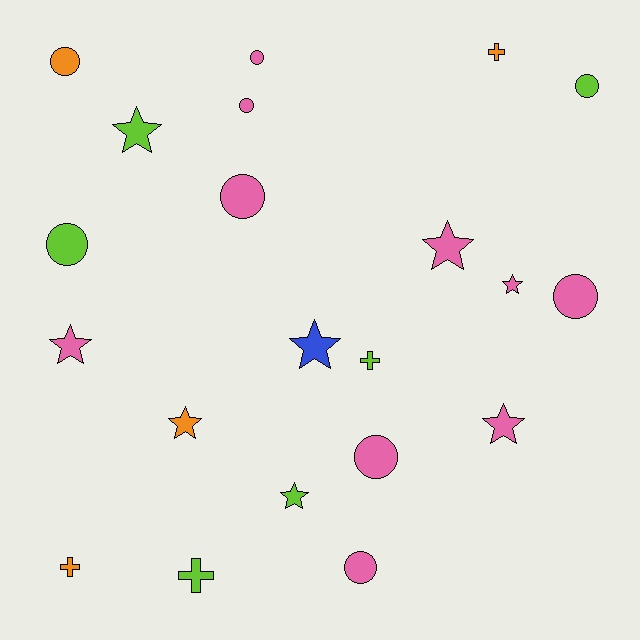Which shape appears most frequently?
Circle, with 9 objects.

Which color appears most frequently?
Pink, with 10 objects.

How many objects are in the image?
There are 21 objects.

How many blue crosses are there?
There are no blue crosses.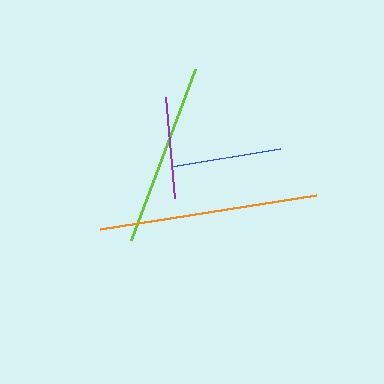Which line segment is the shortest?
The purple line is the shortest at approximately 102 pixels.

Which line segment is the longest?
The orange line is the longest at approximately 219 pixels.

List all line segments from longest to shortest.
From longest to shortest: orange, lime, blue, purple.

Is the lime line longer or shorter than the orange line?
The orange line is longer than the lime line.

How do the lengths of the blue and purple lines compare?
The blue and purple lines are approximately the same length.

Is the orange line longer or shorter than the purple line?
The orange line is longer than the purple line.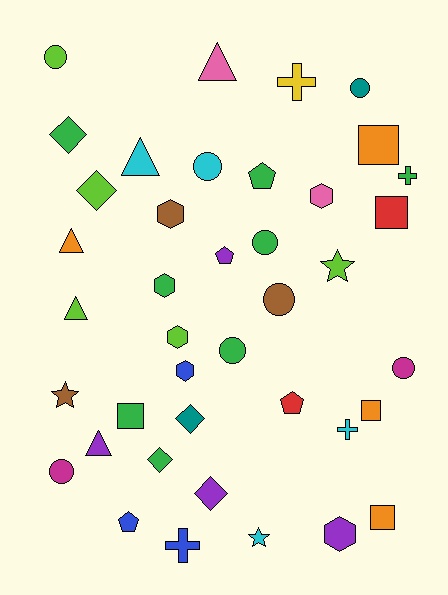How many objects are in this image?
There are 40 objects.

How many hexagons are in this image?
There are 6 hexagons.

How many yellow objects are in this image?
There is 1 yellow object.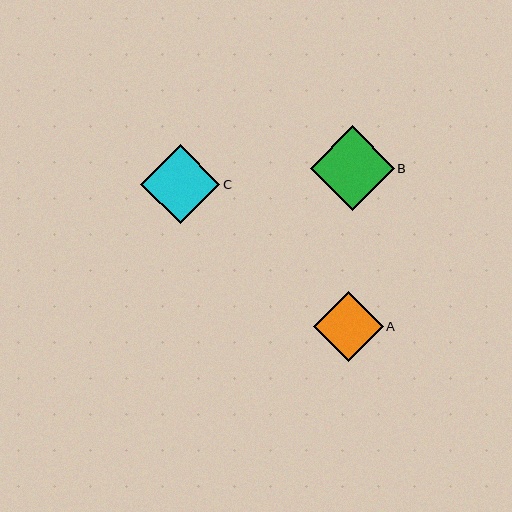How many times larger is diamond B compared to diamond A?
Diamond B is approximately 1.2 times the size of diamond A.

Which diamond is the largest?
Diamond B is the largest with a size of approximately 84 pixels.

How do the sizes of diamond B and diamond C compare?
Diamond B and diamond C are approximately the same size.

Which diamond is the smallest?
Diamond A is the smallest with a size of approximately 70 pixels.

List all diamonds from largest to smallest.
From largest to smallest: B, C, A.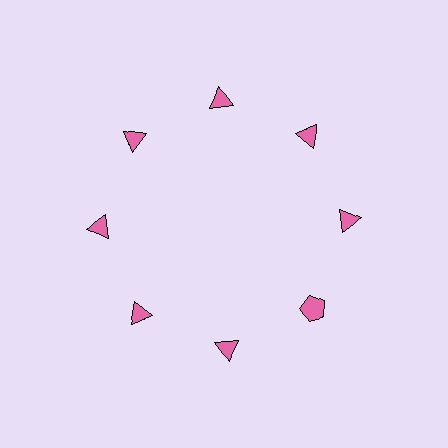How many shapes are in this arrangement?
There are 8 shapes arranged in a ring pattern.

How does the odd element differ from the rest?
It has a different shape: pentagon instead of triangle.